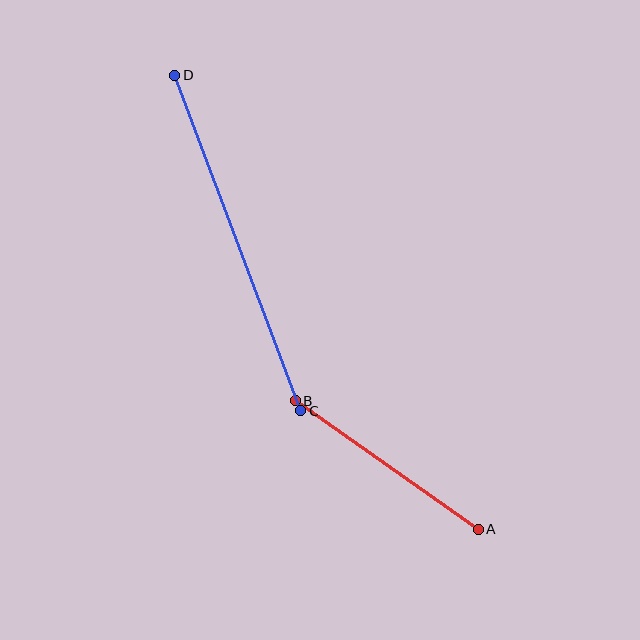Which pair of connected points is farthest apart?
Points C and D are farthest apart.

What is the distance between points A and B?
The distance is approximately 223 pixels.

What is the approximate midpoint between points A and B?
The midpoint is at approximately (387, 465) pixels.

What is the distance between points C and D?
The distance is approximately 358 pixels.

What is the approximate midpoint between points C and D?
The midpoint is at approximately (238, 243) pixels.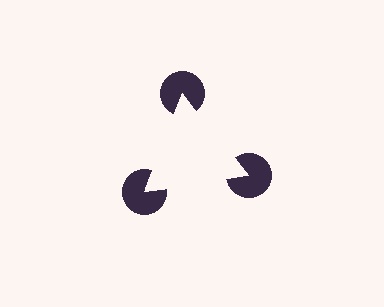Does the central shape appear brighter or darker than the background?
It typically appears slightly brighter than the background, even though no actual brightness change is drawn.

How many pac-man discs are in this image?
There are 3 — one at each vertex of the illusory triangle.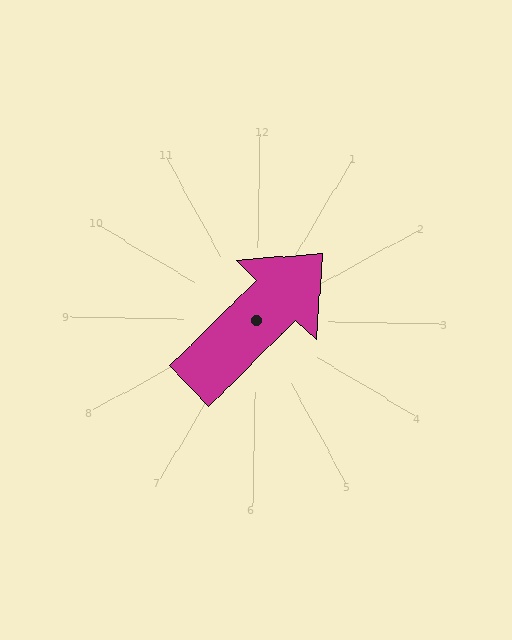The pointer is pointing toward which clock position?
Roughly 1 o'clock.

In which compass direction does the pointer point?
Northeast.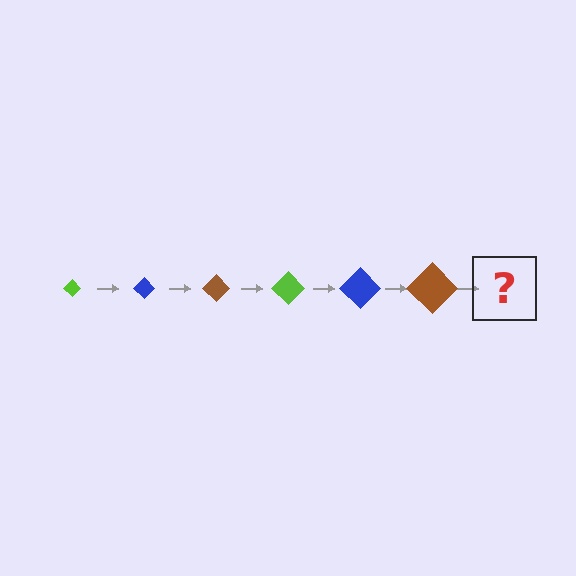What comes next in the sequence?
The next element should be a lime diamond, larger than the previous one.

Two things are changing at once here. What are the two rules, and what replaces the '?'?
The two rules are that the diamond grows larger each step and the color cycles through lime, blue, and brown. The '?' should be a lime diamond, larger than the previous one.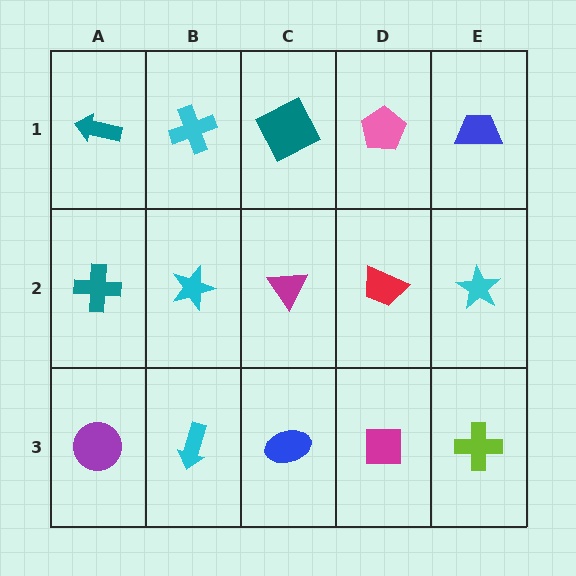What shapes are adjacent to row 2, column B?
A cyan cross (row 1, column B), a cyan arrow (row 3, column B), a teal cross (row 2, column A), a magenta triangle (row 2, column C).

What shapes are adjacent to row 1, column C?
A magenta triangle (row 2, column C), a cyan cross (row 1, column B), a pink pentagon (row 1, column D).